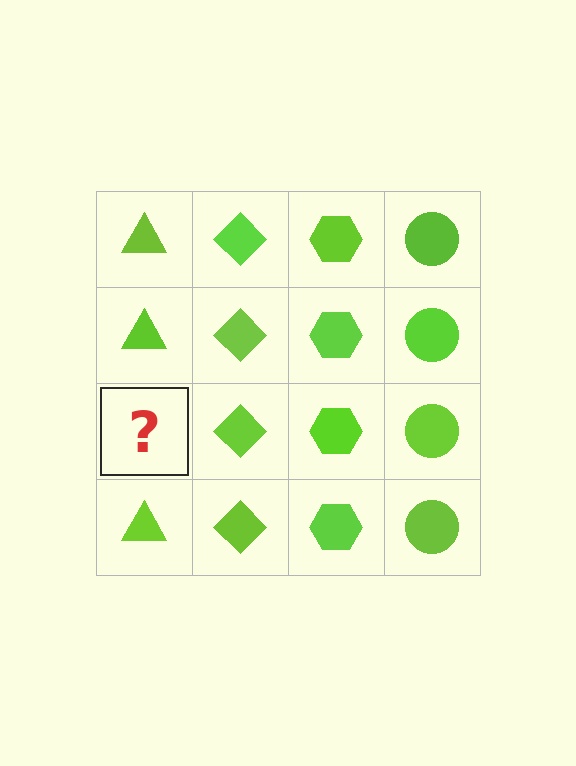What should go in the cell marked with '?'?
The missing cell should contain a lime triangle.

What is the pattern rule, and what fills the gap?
The rule is that each column has a consistent shape. The gap should be filled with a lime triangle.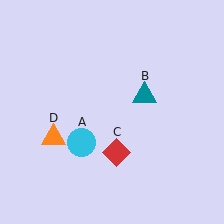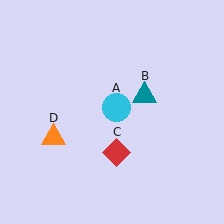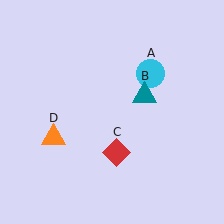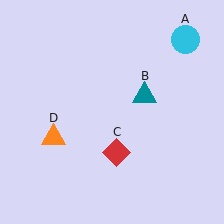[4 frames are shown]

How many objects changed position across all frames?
1 object changed position: cyan circle (object A).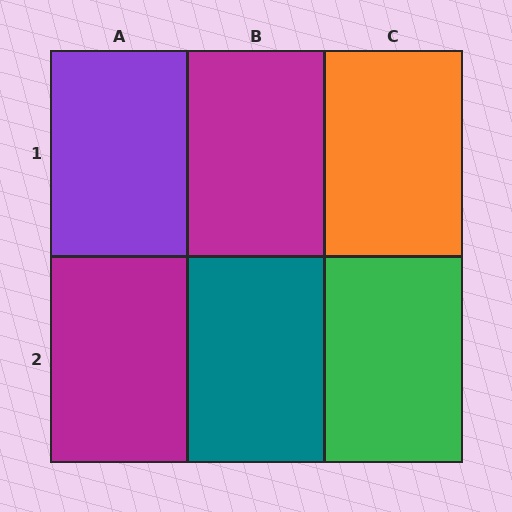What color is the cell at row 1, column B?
Magenta.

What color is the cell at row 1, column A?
Purple.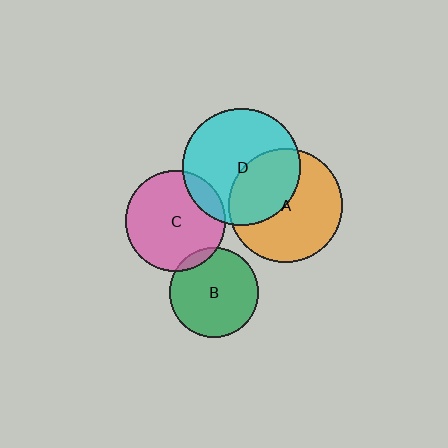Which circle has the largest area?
Circle D (cyan).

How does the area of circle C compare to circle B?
Approximately 1.2 times.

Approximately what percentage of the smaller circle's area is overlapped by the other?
Approximately 5%.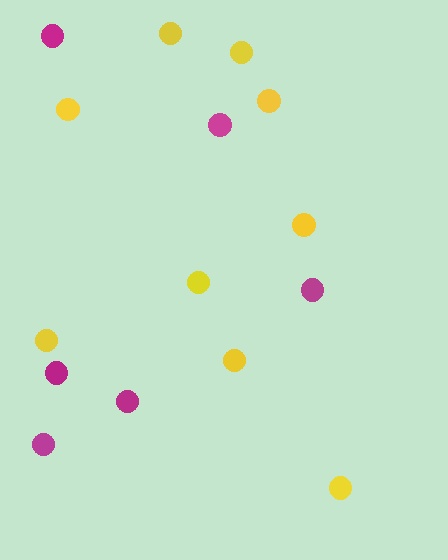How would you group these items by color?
There are 2 groups: one group of yellow circles (9) and one group of magenta circles (6).